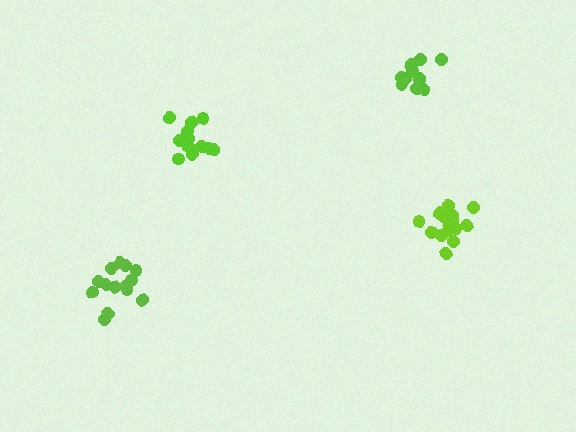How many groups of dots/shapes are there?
There are 4 groups.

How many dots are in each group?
Group 1: 14 dots, Group 2: 12 dots, Group 3: 12 dots, Group 4: 17 dots (55 total).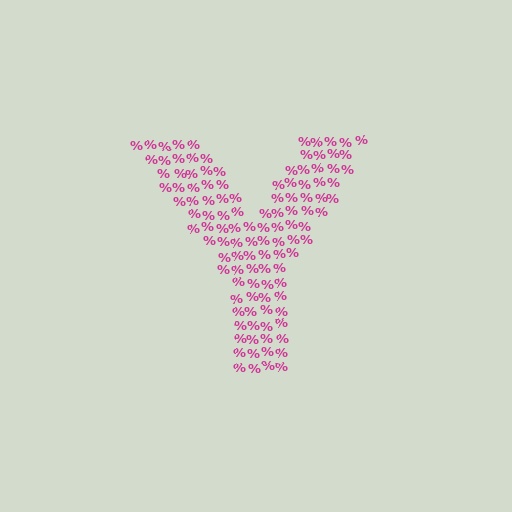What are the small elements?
The small elements are percent signs.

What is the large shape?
The large shape is the letter Y.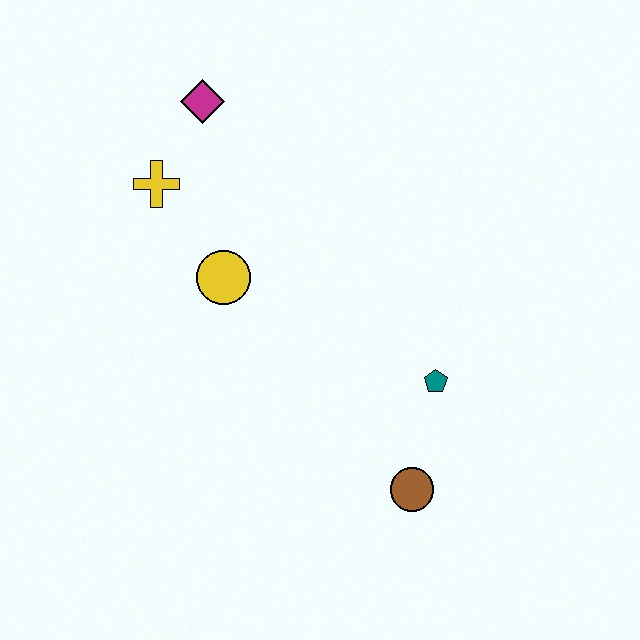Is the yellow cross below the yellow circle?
No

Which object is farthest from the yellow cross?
The brown circle is farthest from the yellow cross.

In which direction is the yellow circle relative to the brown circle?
The yellow circle is above the brown circle.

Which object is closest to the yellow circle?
The yellow cross is closest to the yellow circle.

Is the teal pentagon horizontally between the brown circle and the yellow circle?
No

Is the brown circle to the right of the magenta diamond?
Yes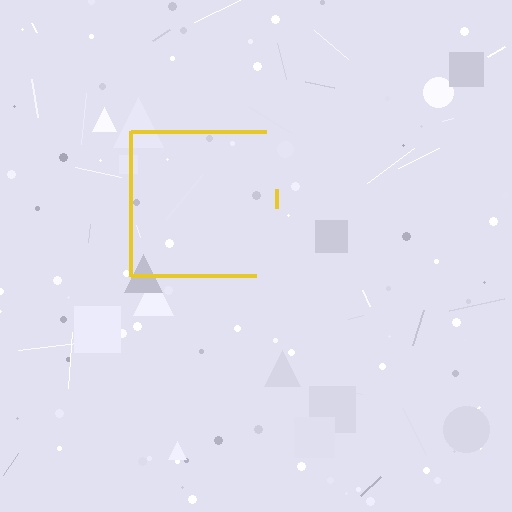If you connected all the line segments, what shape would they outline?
They would outline a square.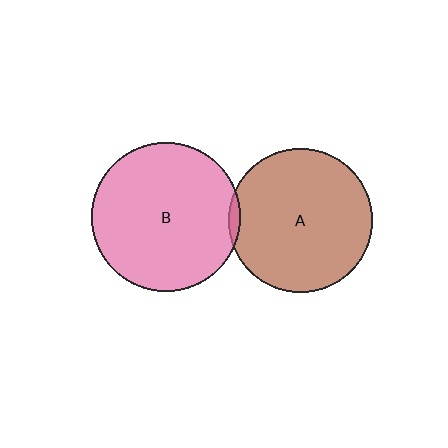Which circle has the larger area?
Circle B (pink).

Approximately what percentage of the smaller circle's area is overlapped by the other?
Approximately 5%.